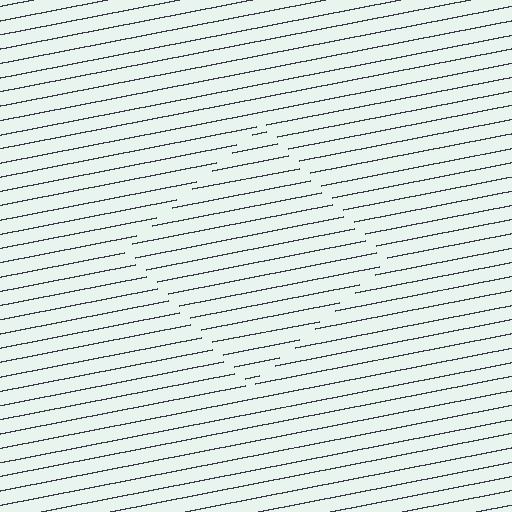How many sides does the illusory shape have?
4 sides — the line-ends trace a square.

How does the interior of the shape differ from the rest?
The interior of the shape contains the same grating, shifted by half a period — the contour is defined by the phase discontinuity where line-ends from the inner and outer gratings abut.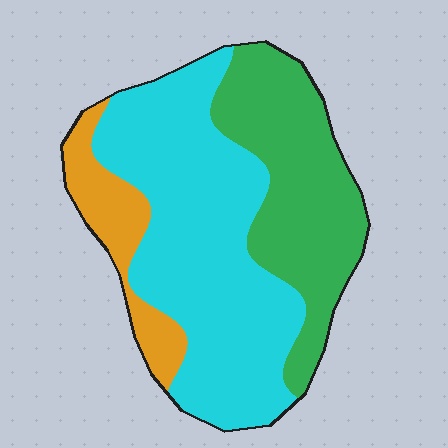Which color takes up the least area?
Orange, at roughly 15%.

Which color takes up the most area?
Cyan, at roughly 55%.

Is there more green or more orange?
Green.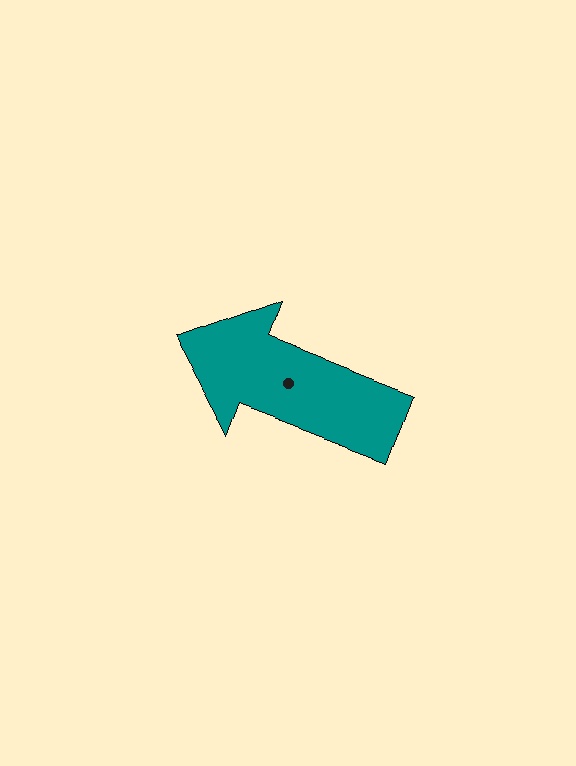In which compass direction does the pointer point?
West.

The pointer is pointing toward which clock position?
Roughly 10 o'clock.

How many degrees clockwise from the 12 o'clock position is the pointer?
Approximately 291 degrees.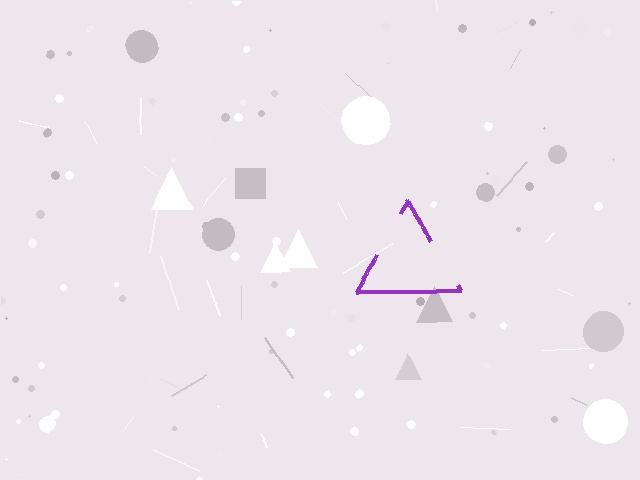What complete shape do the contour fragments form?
The contour fragments form a triangle.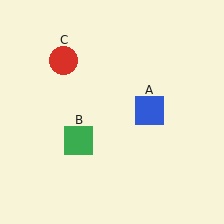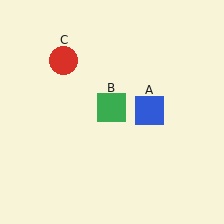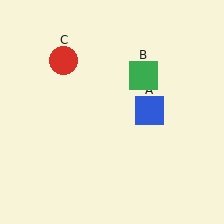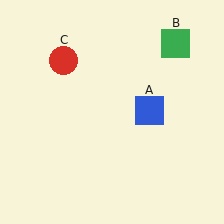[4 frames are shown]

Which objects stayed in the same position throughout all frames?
Blue square (object A) and red circle (object C) remained stationary.